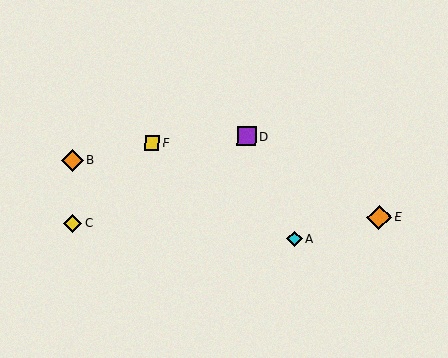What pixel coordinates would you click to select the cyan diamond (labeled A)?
Click at (295, 239) to select the cyan diamond A.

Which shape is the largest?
The orange diamond (labeled E) is the largest.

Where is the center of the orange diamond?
The center of the orange diamond is at (72, 160).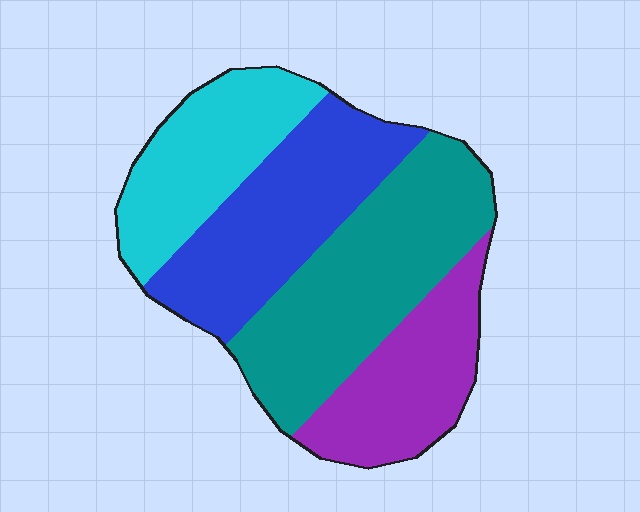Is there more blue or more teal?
Teal.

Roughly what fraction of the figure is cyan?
Cyan covers around 20% of the figure.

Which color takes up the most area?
Teal, at roughly 35%.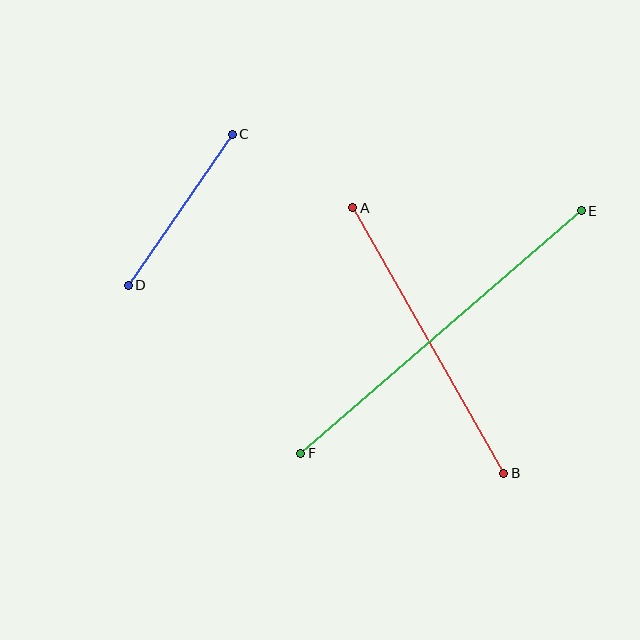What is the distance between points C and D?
The distance is approximately 183 pixels.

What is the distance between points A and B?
The distance is approximately 305 pixels.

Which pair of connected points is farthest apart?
Points E and F are farthest apart.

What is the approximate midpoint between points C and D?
The midpoint is at approximately (180, 210) pixels.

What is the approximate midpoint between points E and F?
The midpoint is at approximately (441, 332) pixels.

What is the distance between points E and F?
The distance is approximately 371 pixels.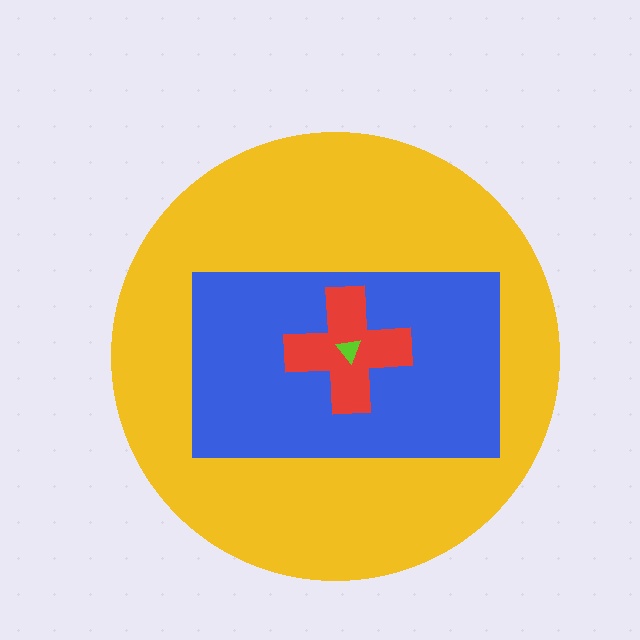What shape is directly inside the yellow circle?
The blue rectangle.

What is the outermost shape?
The yellow circle.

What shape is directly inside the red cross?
The lime triangle.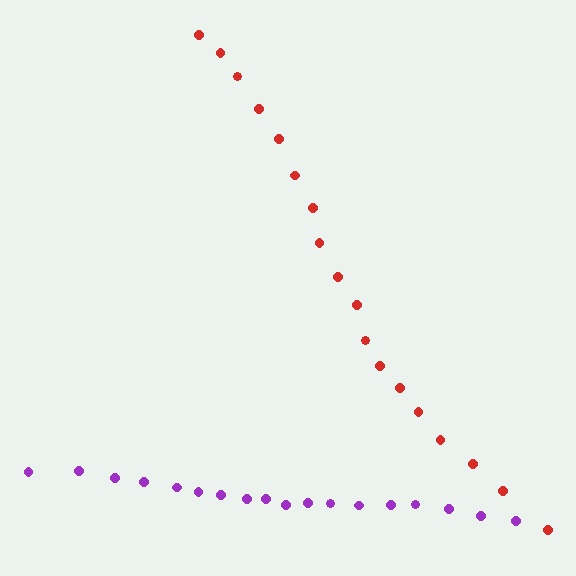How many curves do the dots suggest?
There are 2 distinct paths.